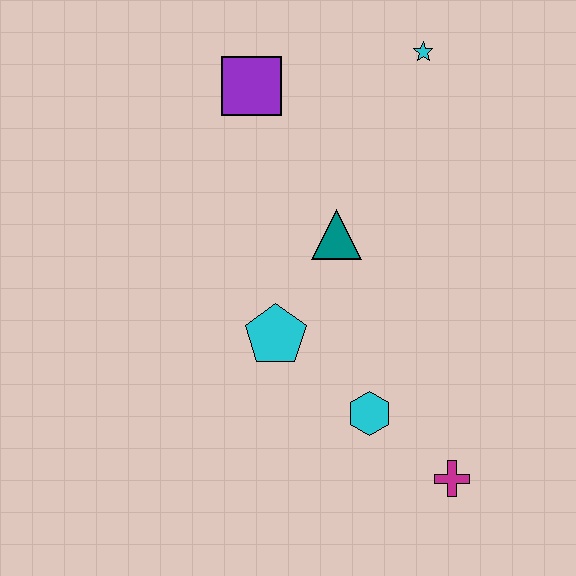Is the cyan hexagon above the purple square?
No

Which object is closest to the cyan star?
The purple square is closest to the cyan star.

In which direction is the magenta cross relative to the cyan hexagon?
The magenta cross is to the right of the cyan hexagon.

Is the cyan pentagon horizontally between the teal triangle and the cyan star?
No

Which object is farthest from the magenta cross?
The purple square is farthest from the magenta cross.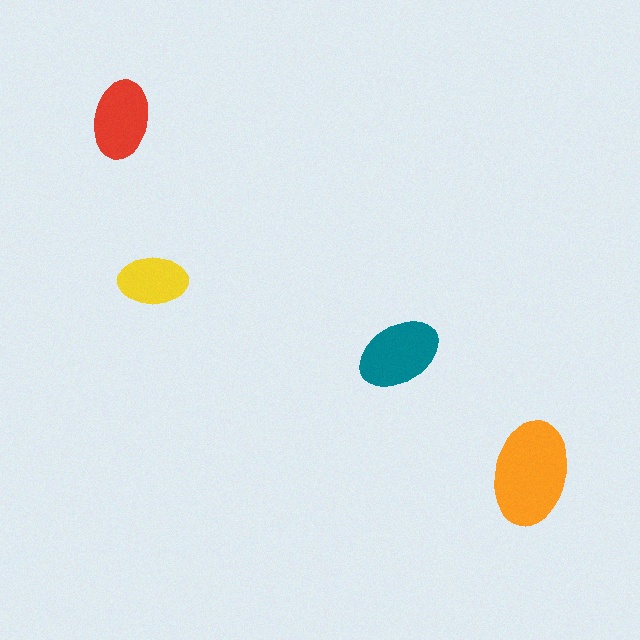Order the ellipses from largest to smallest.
the orange one, the teal one, the red one, the yellow one.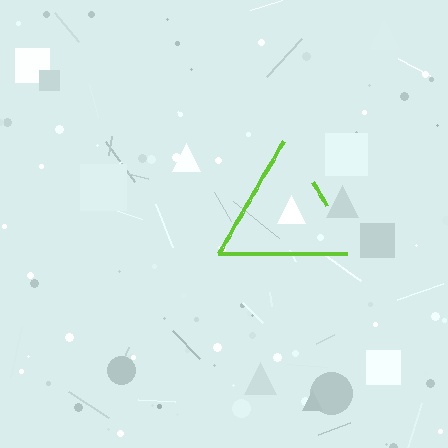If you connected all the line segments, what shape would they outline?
They would outline a triangle.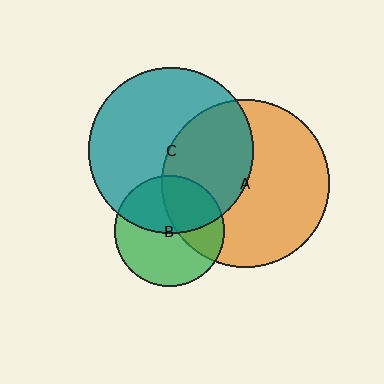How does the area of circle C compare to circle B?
Approximately 2.3 times.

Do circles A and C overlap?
Yes.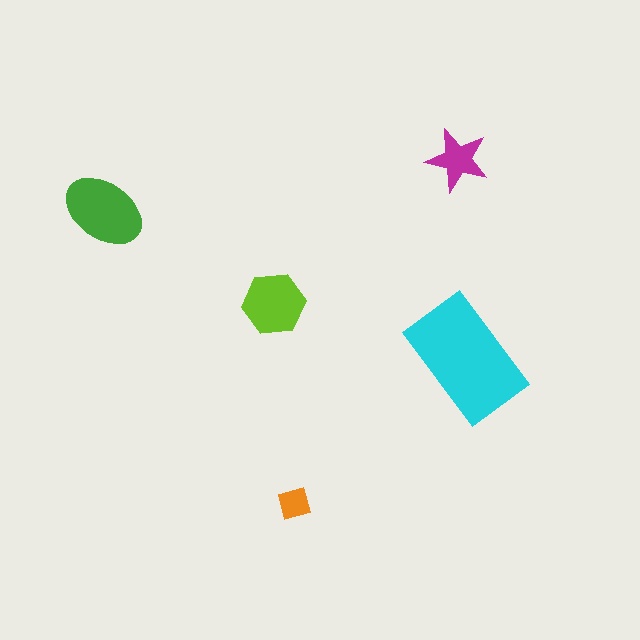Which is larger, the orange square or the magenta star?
The magenta star.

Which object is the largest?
The cyan rectangle.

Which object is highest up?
The magenta star is topmost.